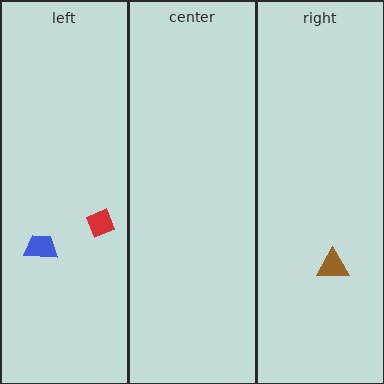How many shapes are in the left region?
2.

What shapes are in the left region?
The blue trapezoid, the red diamond.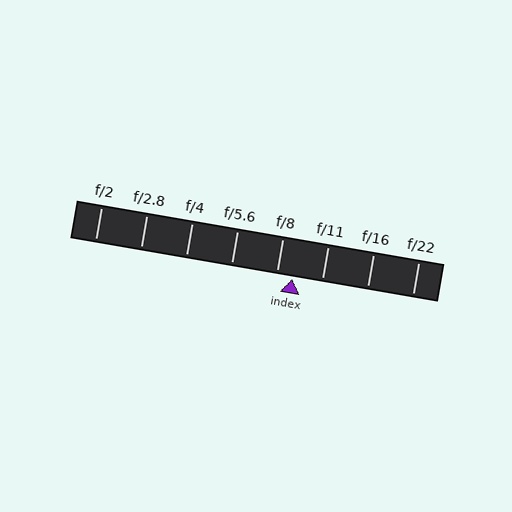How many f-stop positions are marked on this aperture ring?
There are 8 f-stop positions marked.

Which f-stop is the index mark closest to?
The index mark is closest to f/8.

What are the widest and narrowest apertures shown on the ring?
The widest aperture shown is f/2 and the narrowest is f/22.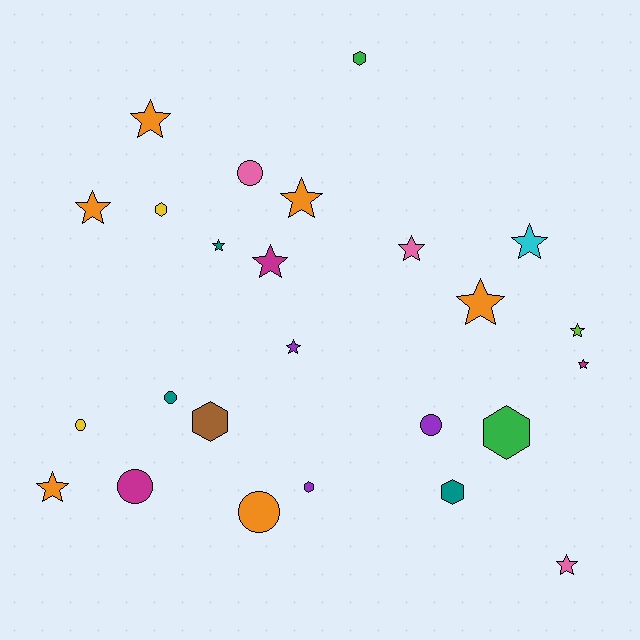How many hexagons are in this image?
There are 6 hexagons.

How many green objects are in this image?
There are 2 green objects.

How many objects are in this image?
There are 25 objects.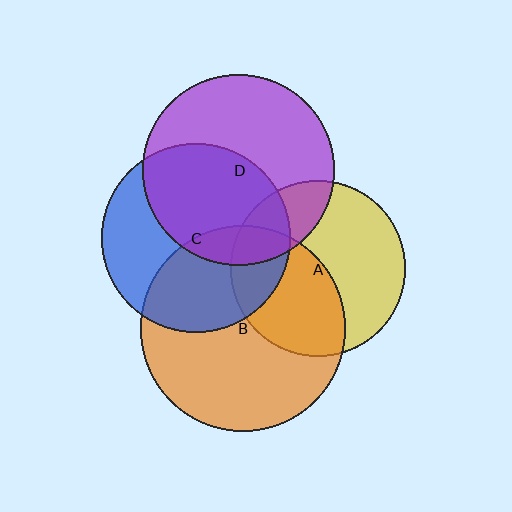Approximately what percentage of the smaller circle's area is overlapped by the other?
Approximately 10%.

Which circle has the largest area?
Circle B (orange).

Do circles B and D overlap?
Yes.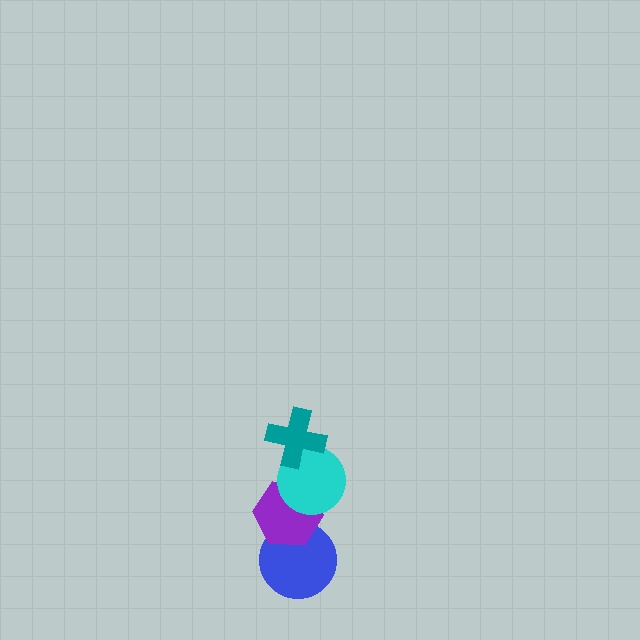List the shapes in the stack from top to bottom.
From top to bottom: the teal cross, the cyan circle, the purple hexagon, the blue circle.